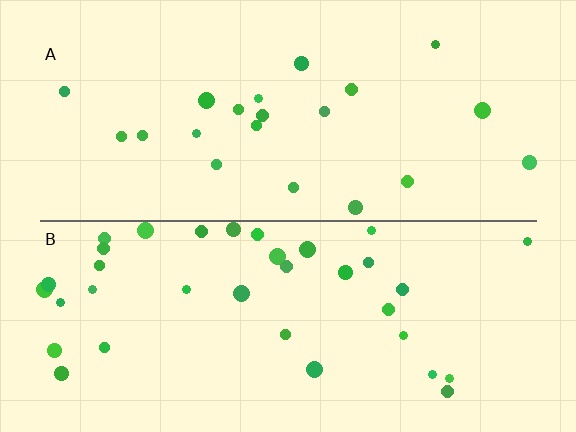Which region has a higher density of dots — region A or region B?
B (the bottom).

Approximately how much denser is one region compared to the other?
Approximately 1.7× — region B over region A.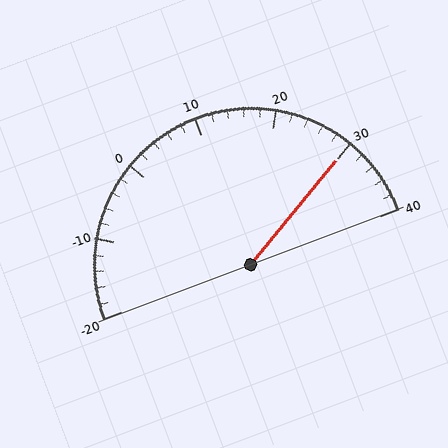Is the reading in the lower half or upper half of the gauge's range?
The reading is in the upper half of the range (-20 to 40).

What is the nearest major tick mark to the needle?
The nearest major tick mark is 30.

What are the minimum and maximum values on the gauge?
The gauge ranges from -20 to 40.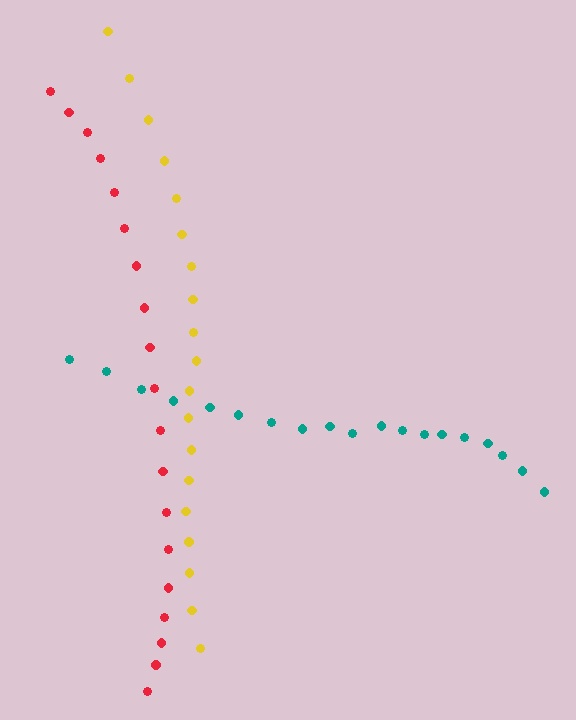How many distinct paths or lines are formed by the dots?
There are 3 distinct paths.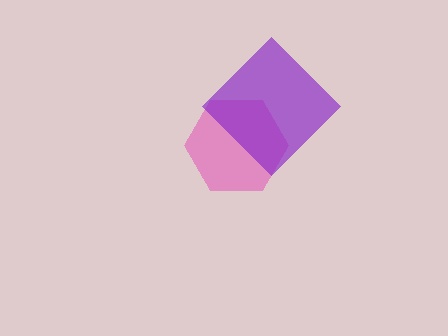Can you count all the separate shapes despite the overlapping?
Yes, there are 2 separate shapes.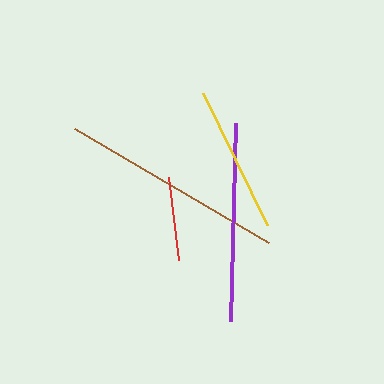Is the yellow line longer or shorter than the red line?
The yellow line is longer than the red line.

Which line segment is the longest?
The brown line is the longest at approximately 224 pixels.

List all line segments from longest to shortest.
From longest to shortest: brown, purple, yellow, red.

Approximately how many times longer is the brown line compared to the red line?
The brown line is approximately 2.7 times the length of the red line.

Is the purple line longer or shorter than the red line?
The purple line is longer than the red line.